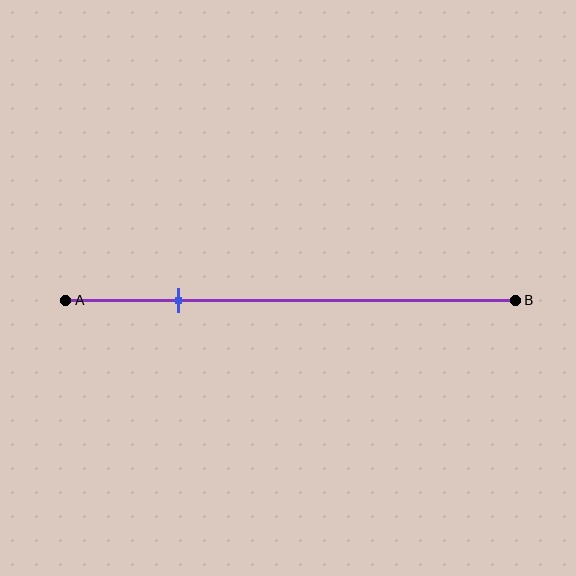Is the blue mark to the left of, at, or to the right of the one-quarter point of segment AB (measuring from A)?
The blue mark is approximately at the one-quarter point of segment AB.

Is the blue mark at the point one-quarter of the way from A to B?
Yes, the mark is approximately at the one-quarter point.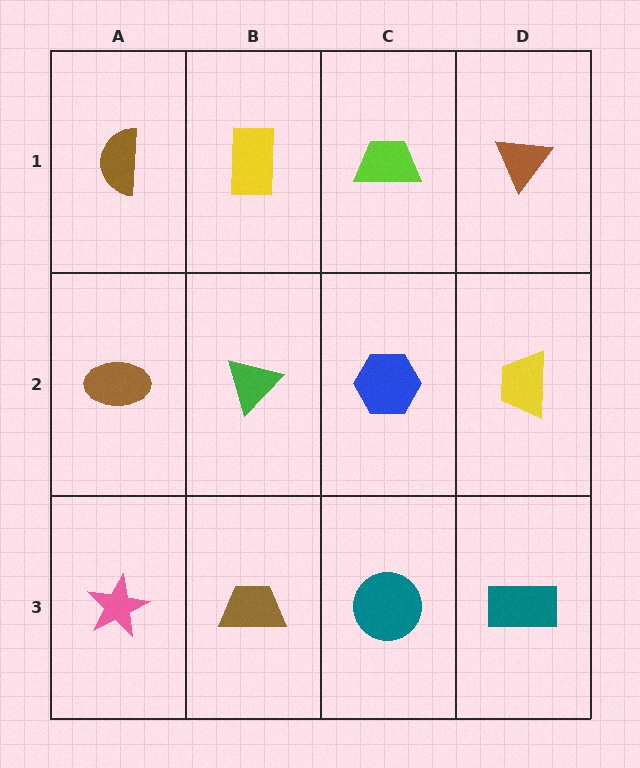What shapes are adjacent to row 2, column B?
A yellow rectangle (row 1, column B), a brown trapezoid (row 3, column B), a brown ellipse (row 2, column A), a blue hexagon (row 2, column C).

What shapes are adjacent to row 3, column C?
A blue hexagon (row 2, column C), a brown trapezoid (row 3, column B), a teal rectangle (row 3, column D).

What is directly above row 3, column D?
A yellow trapezoid.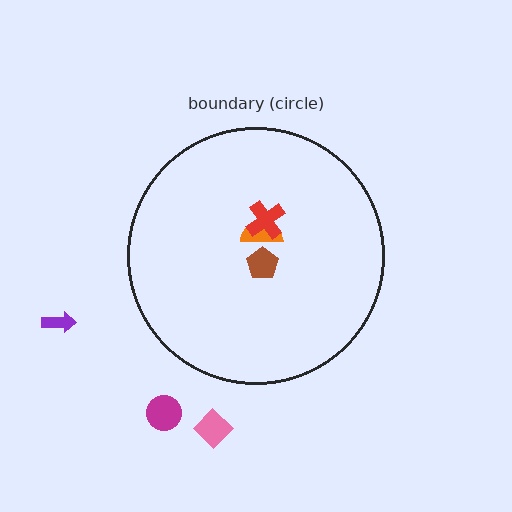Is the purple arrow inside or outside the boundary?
Outside.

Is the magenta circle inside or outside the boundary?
Outside.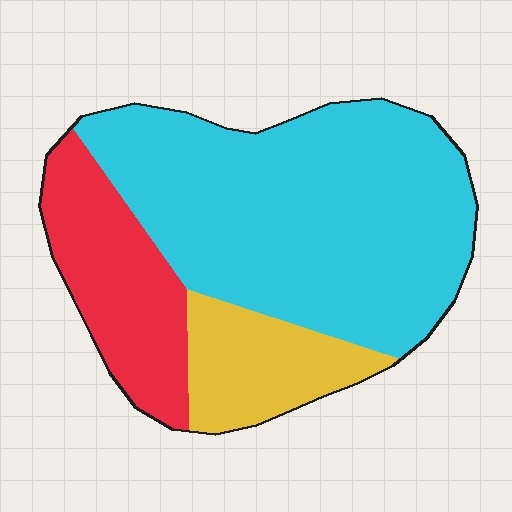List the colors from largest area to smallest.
From largest to smallest: cyan, red, yellow.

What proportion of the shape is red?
Red takes up about one fifth (1/5) of the shape.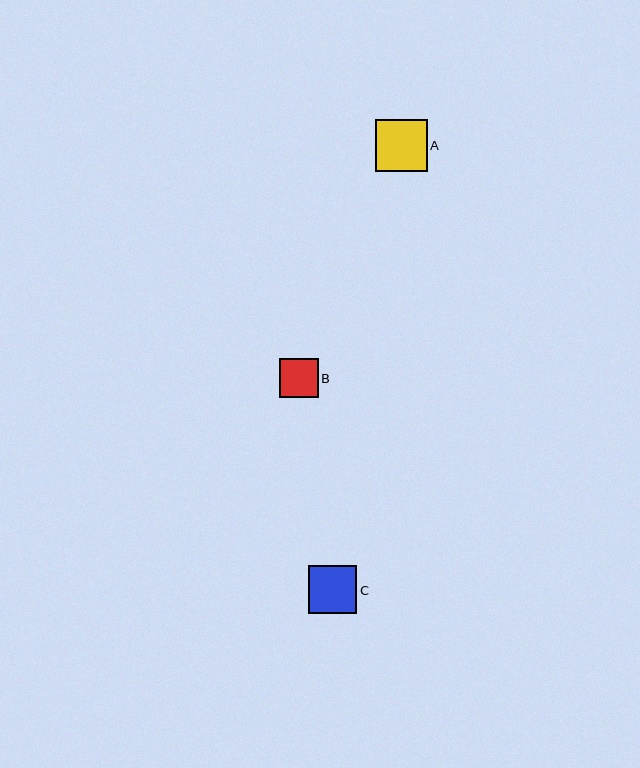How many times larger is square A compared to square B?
Square A is approximately 1.3 times the size of square B.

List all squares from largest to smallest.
From largest to smallest: A, C, B.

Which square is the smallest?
Square B is the smallest with a size of approximately 39 pixels.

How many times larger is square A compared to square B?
Square A is approximately 1.3 times the size of square B.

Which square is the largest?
Square A is the largest with a size of approximately 52 pixels.